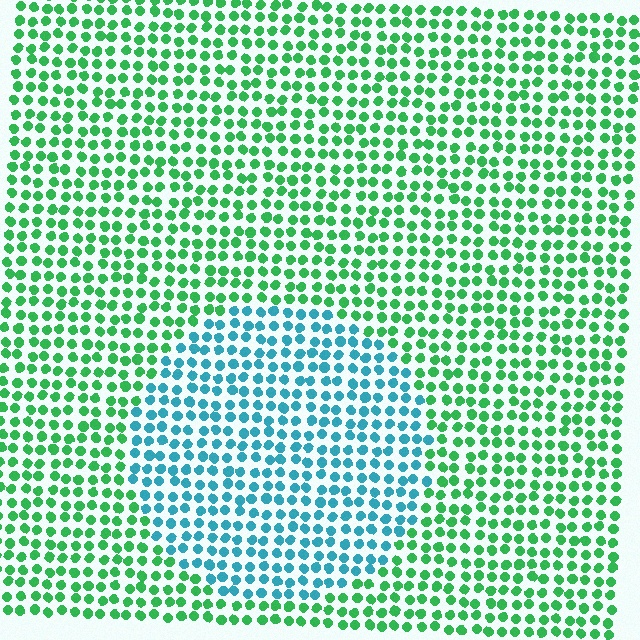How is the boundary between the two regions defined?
The boundary is defined purely by a slight shift in hue (about 54 degrees). Spacing, size, and orientation are identical on both sides.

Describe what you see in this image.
The image is filled with small green elements in a uniform arrangement. A circle-shaped region is visible where the elements are tinted to a slightly different hue, forming a subtle color boundary.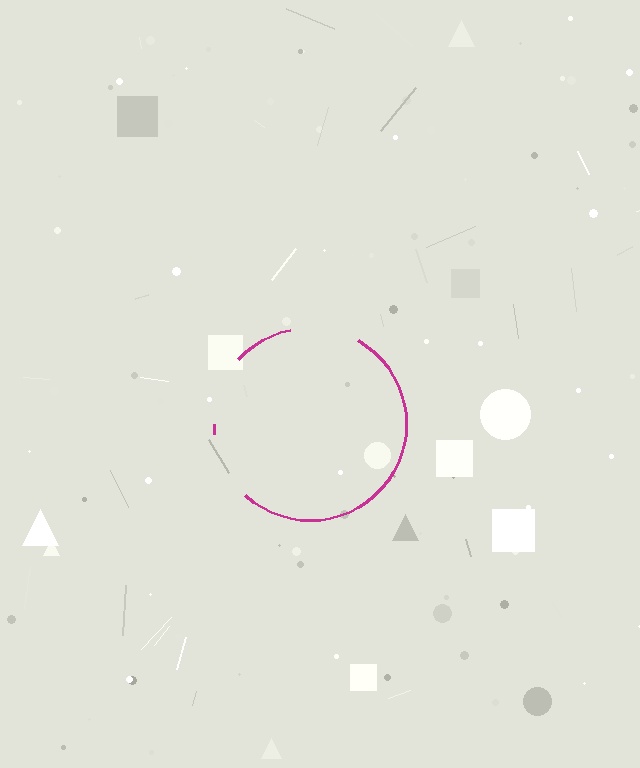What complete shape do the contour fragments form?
The contour fragments form a circle.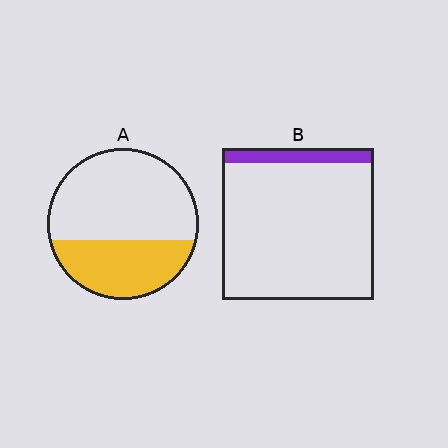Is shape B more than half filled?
No.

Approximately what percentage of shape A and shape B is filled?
A is approximately 35% and B is approximately 10%.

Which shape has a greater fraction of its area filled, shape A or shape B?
Shape A.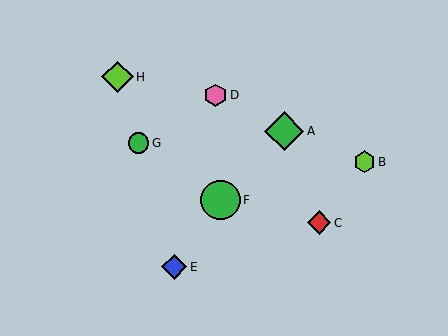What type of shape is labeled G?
Shape G is a green circle.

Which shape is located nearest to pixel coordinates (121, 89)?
The lime diamond (labeled H) at (117, 77) is nearest to that location.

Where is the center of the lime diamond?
The center of the lime diamond is at (117, 77).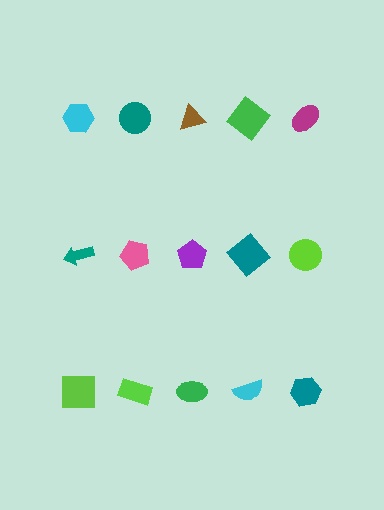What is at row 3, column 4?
A cyan semicircle.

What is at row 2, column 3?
A purple pentagon.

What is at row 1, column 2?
A teal circle.